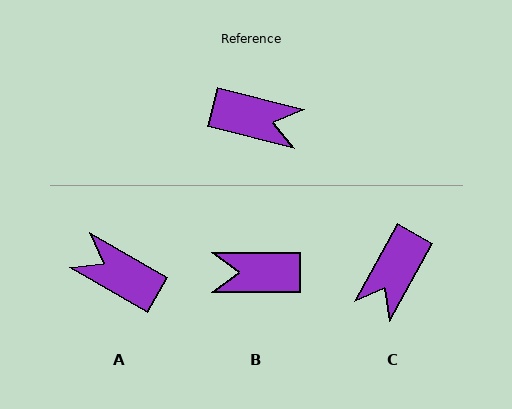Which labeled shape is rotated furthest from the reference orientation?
B, about 166 degrees away.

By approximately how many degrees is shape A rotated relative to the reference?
Approximately 164 degrees counter-clockwise.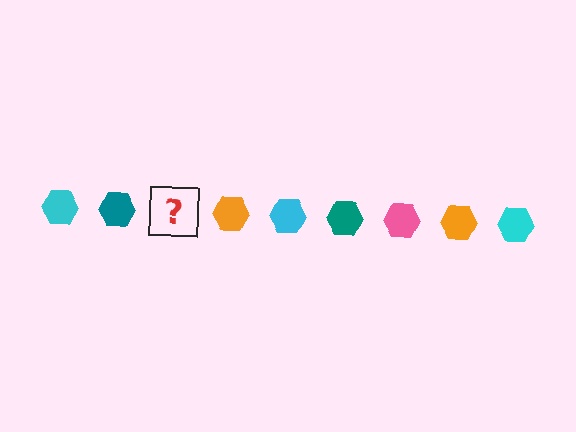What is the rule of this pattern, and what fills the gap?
The rule is that the pattern cycles through cyan, teal, pink, orange hexagons. The gap should be filled with a pink hexagon.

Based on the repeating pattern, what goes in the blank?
The blank should be a pink hexagon.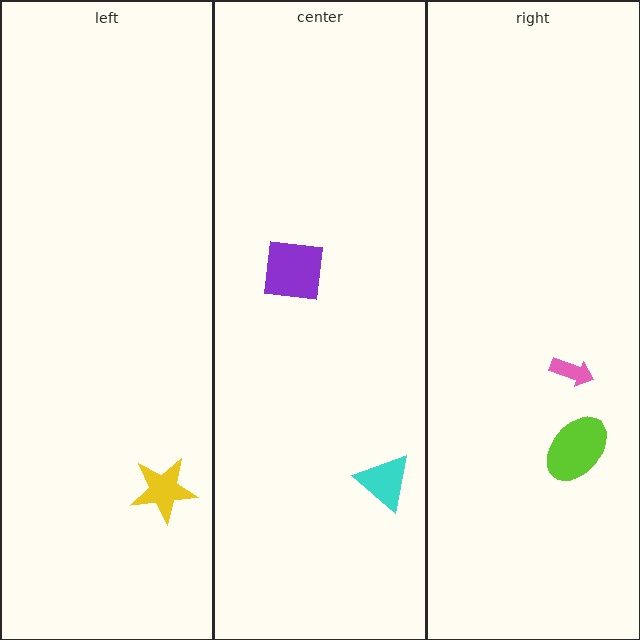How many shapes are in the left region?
1.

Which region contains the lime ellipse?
The right region.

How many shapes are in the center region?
2.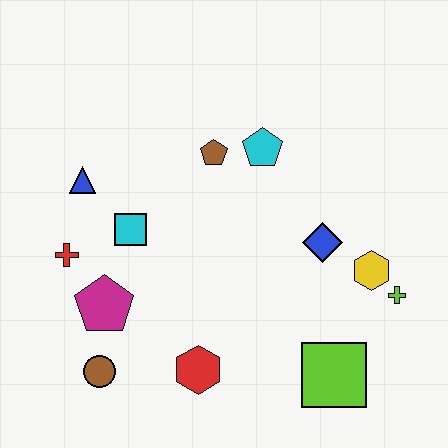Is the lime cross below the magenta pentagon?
No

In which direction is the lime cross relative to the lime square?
The lime cross is above the lime square.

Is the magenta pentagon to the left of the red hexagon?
Yes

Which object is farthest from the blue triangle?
The lime cross is farthest from the blue triangle.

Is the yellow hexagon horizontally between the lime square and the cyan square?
No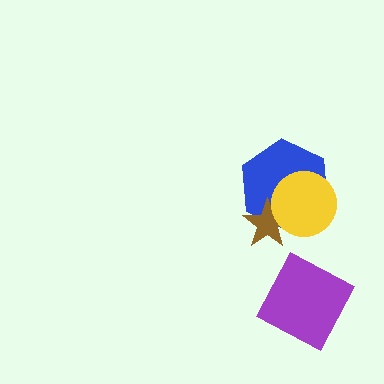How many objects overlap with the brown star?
2 objects overlap with the brown star.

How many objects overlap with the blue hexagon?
2 objects overlap with the blue hexagon.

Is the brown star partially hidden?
Yes, it is partially covered by another shape.